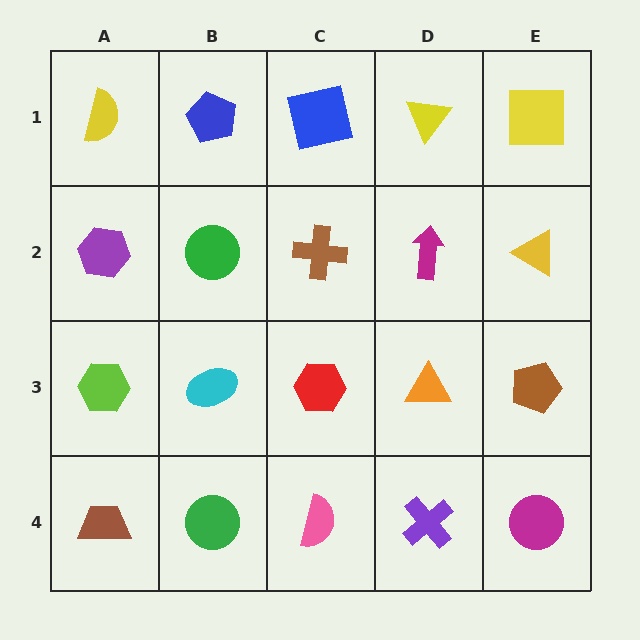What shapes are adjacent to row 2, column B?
A blue pentagon (row 1, column B), a cyan ellipse (row 3, column B), a purple hexagon (row 2, column A), a brown cross (row 2, column C).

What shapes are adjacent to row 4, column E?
A brown pentagon (row 3, column E), a purple cross (row 4, column D).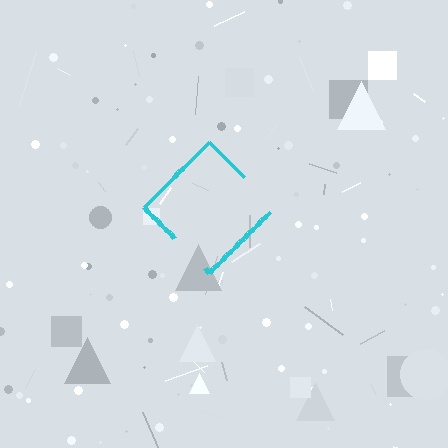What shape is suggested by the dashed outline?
The dashed outline suggests a diamond.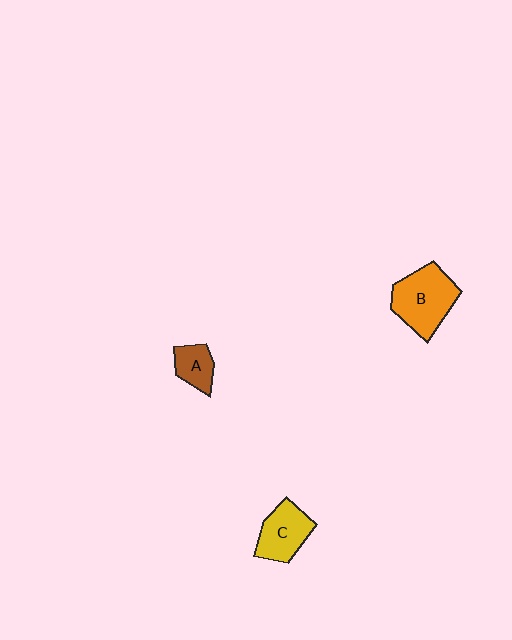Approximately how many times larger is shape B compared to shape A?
Approximately 2.2 times.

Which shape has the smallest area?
Shape A (brown).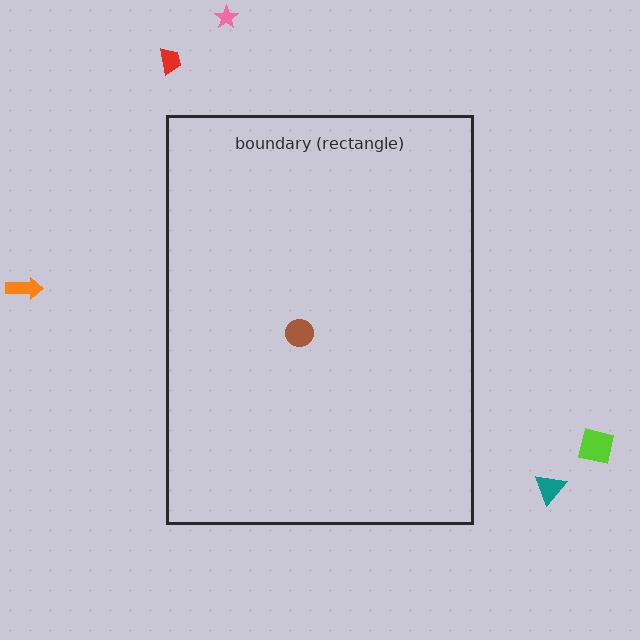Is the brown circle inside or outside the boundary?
Inside.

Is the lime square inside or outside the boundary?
Outside.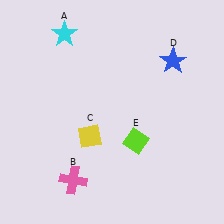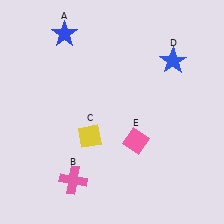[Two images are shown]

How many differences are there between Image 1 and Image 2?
There are 2 differences between the two images.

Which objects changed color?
A changed from cyan to blue. E changed from lime to pink.